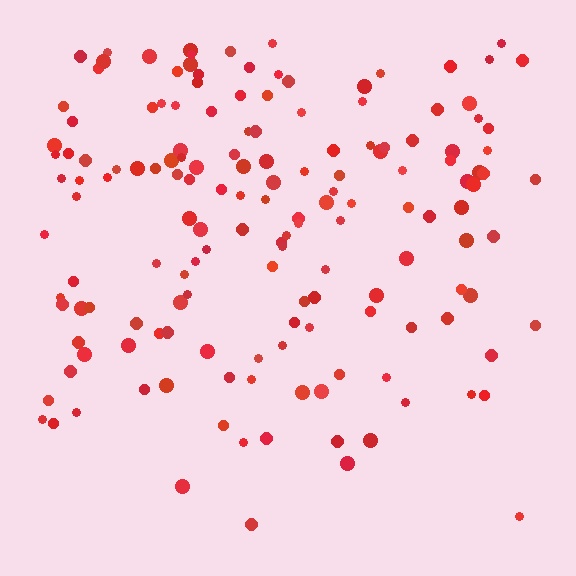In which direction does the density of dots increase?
From bottom to top, with the top side densest.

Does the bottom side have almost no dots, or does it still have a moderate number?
Still a moderate number, just noticeably fewer than the top.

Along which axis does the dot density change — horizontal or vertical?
Vertical.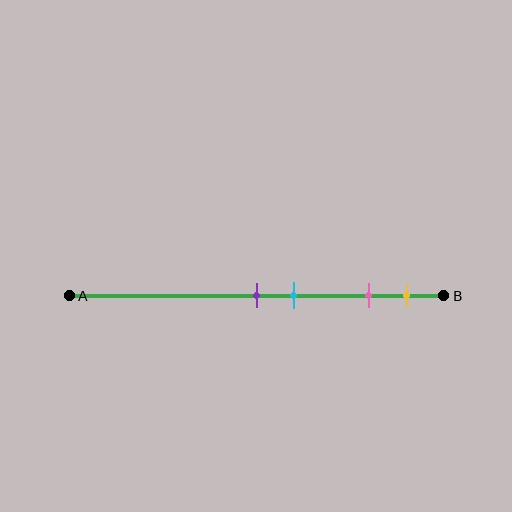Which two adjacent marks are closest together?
The purple and cyan marks are the closest adjacent pair.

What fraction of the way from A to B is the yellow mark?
The yellow mark is approximately 90% (0.9) of the way from A to B.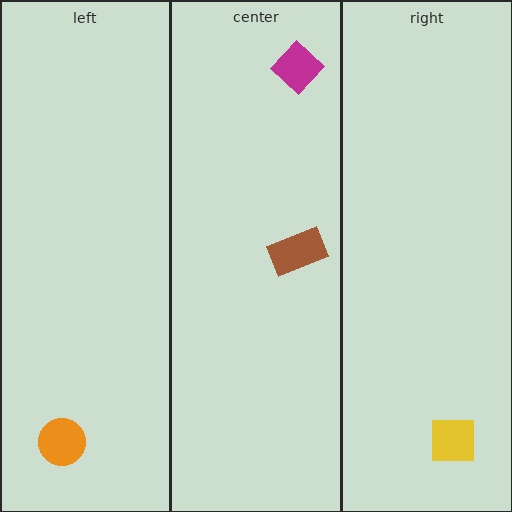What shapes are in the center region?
The magenta diamond, the brown rectangle.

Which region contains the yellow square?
The right region.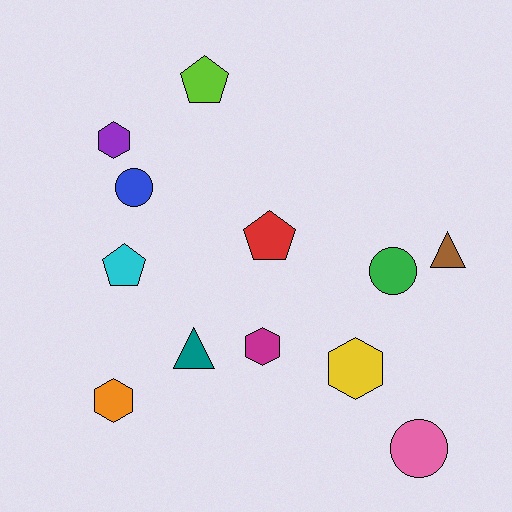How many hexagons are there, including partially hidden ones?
There are 4 hexagons.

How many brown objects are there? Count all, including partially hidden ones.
There is 1 brown object.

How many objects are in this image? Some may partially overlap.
There are 12 objects.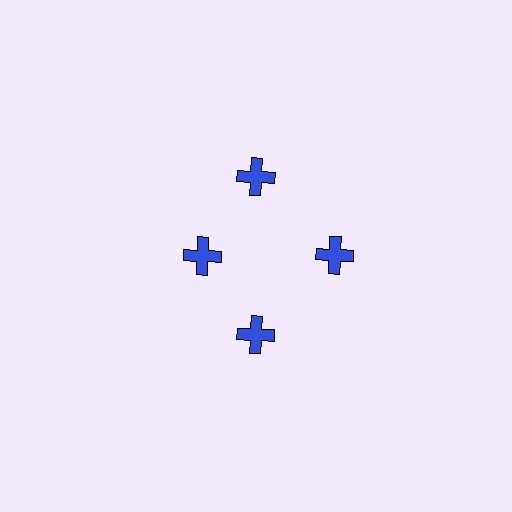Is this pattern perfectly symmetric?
No. The 4 blue crosses are arranged in a ring, but one element near the 9 o'clock position is pulled inward toward the center, breaking the 4-fold rotational symmetry.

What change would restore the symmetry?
The symmetry would be restored by moving it outward, back onto the ring so that all 4 crosses sit at equal angles and equal distance from the center.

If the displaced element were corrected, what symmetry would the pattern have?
It would have 4-fold rotational symmetry — the pattern would map onto itself every 90 degrees.